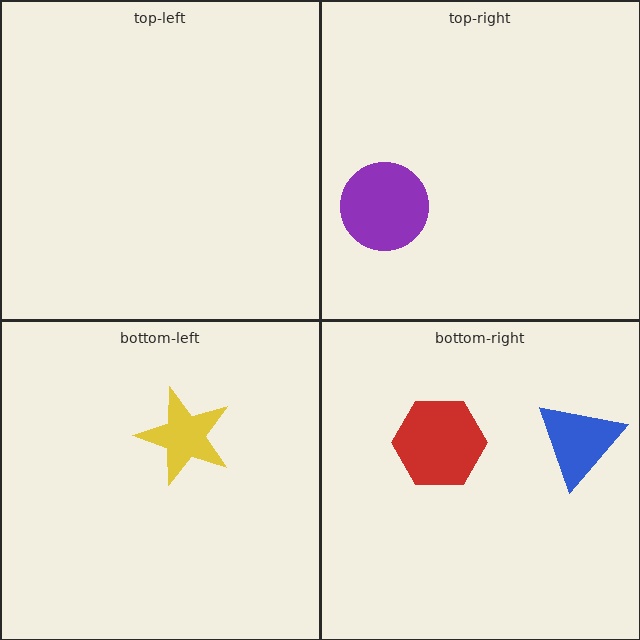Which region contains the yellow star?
The bottom-left region.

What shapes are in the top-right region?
The purple circle.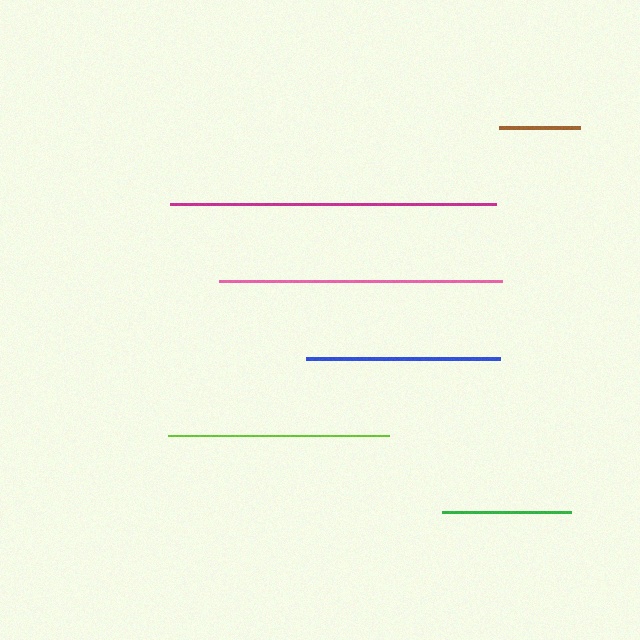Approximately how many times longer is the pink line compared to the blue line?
The pink line is approximately 1.5 times the length of the blue line.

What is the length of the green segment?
The green segment is approximately 129 pixels long.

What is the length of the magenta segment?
The magenta segment is approximately 327 pixels long.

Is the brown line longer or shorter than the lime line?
The lime line is longer than the brown line.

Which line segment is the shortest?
The brown line is the shortest at approximately 81 pixels.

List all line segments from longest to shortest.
From longest to shortest: magenta, pink, lime, blue, green, brown.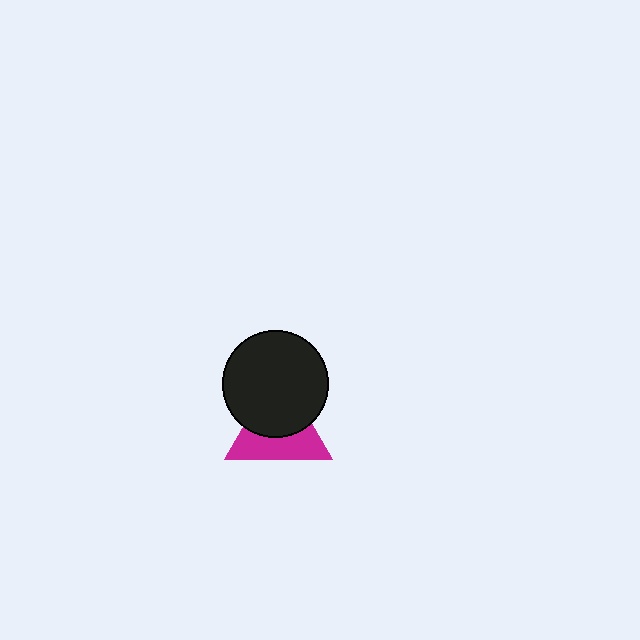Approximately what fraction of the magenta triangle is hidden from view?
Roughly 52% of the magenta triangle is hidden behind the black circle.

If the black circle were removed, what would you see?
You would see the complete magenta triangle.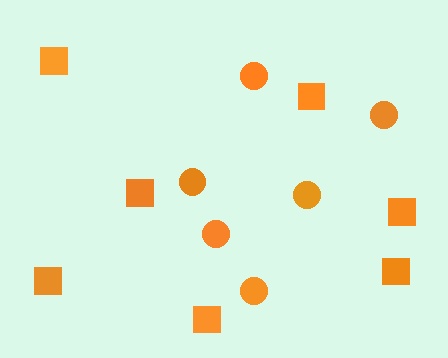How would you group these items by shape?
There are 2 groups: one group of circles (6) and one group of squares (7).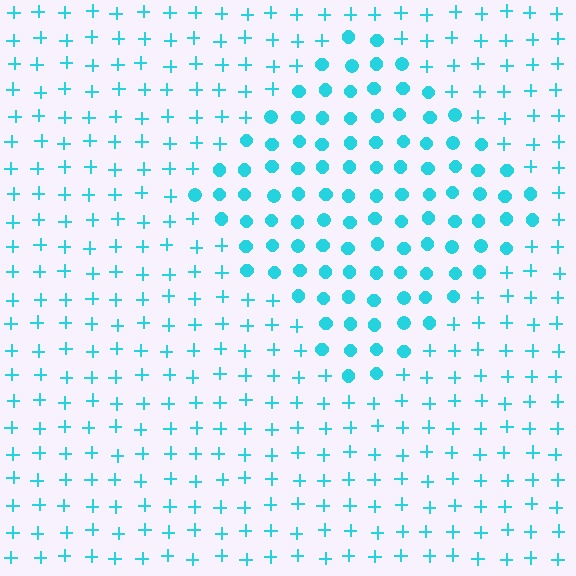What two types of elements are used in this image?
The image uses circles inside the diamond region and plus signs outside it.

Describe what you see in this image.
The image is filled with small cyan elements arranged in a uniform grid. A diamond-shaped region contains circles, while the surrounding area contains plus signs. The boundary is defined purely by the change in element shape.